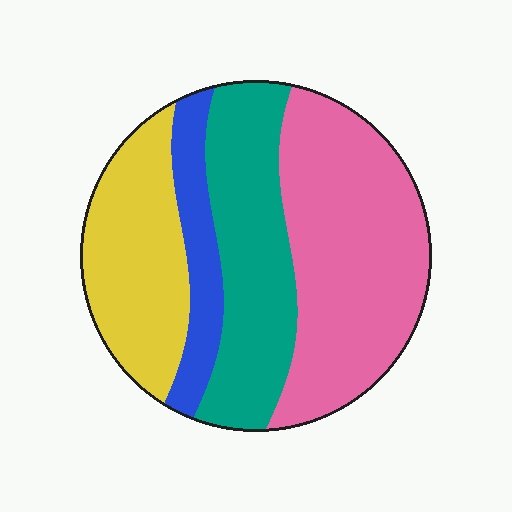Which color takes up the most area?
Pink, at roughly 40%.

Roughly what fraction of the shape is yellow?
Yellow covers 23% of the shape.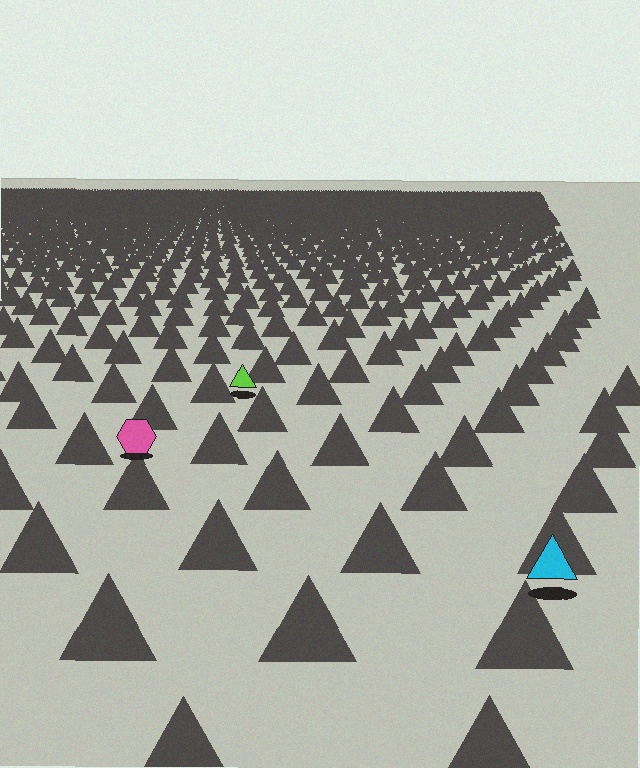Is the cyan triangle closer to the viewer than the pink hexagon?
Yes. The cyan triangle is closer — you can tell from the texture gradient: the ground texture is coarser near it.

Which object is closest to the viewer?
The cyan triangle is closest. The texture marks near it are larger and more spread out.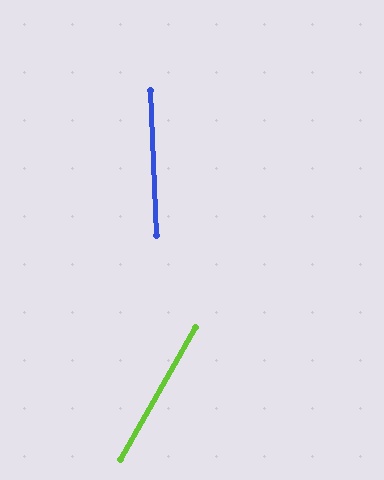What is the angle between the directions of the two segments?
Approximately 32 degrees.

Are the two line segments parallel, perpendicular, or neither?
Neither parallel nor perpendicular — they differ by about 32°.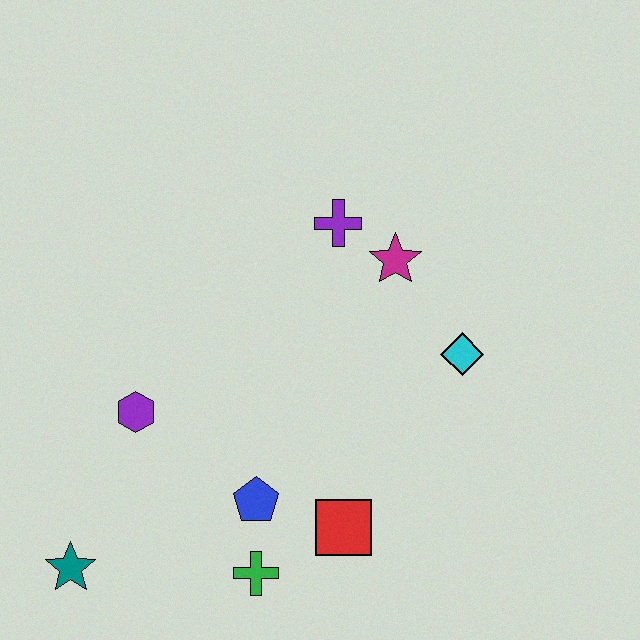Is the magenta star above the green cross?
Yes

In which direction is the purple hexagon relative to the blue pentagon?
The purple hexagon is to the left of the blue pentagon.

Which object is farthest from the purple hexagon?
The cyan diamond is farthest from the purple hexagon.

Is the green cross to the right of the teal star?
Yes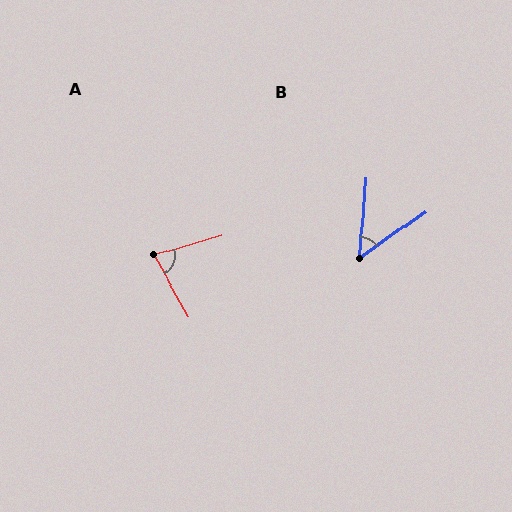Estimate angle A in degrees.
Approximately 76 degrees.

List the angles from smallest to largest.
B (50°), A (76°).